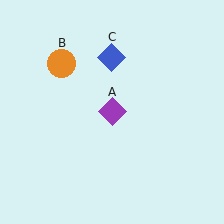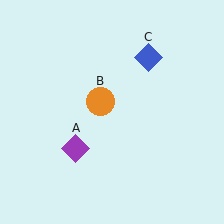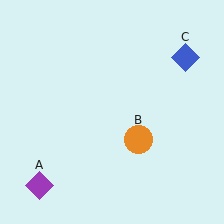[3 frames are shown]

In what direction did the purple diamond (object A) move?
The purple diamond (object A) moved down and to the left.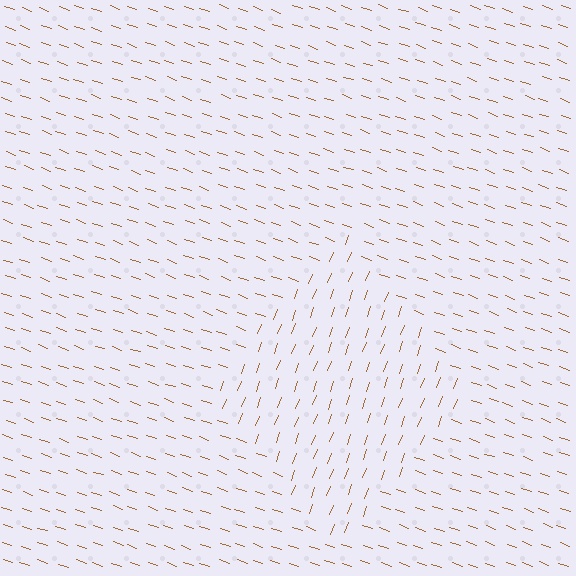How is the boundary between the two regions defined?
The boundary is defined purely by a change in line orientation (approximately 88 degrees difference). All lines are the same color and thickness.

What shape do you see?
I see a diamond.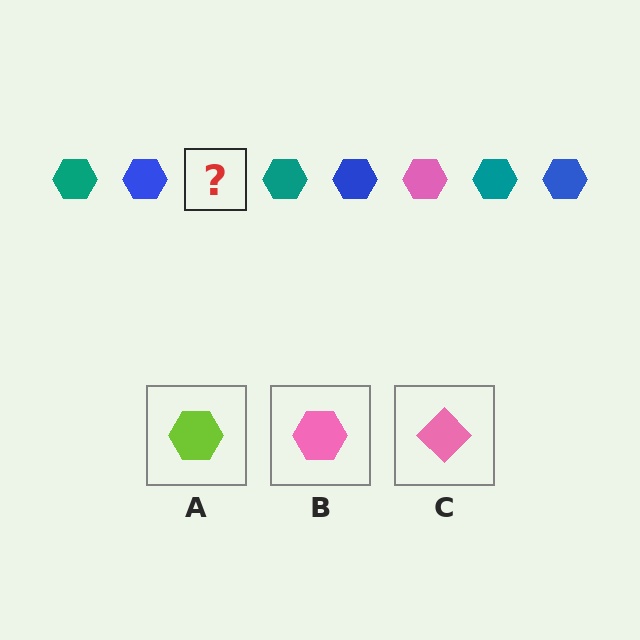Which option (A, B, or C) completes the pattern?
B.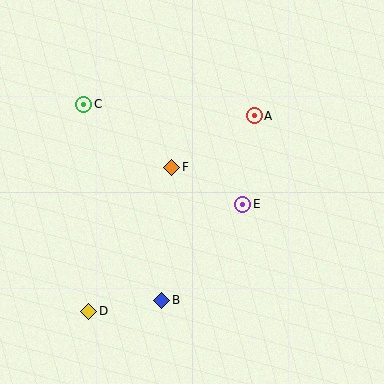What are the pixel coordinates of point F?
Point F is at (172, 167).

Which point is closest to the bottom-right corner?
Point E is closest to the bottom-right corner.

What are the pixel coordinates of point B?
Point B is at (162, 300).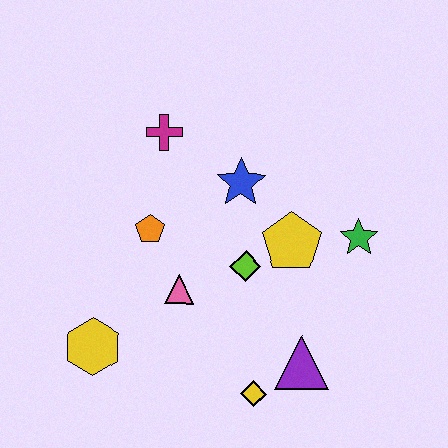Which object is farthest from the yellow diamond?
The magenta cross is farthest from the yellow diamond.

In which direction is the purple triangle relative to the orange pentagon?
The purple triangle is to the right of the orange pentagon.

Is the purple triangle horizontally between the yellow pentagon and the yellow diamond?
No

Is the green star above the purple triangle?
Yes